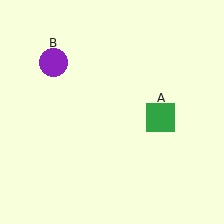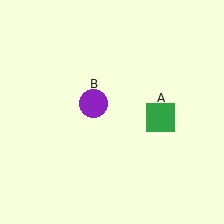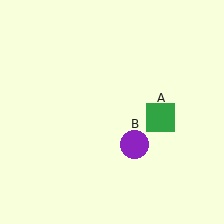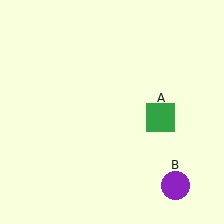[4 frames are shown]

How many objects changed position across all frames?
1 object changed position: purple circle (object B).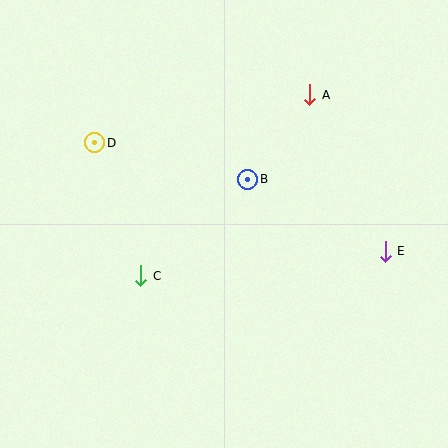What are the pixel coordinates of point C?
Point C is at (141, 276).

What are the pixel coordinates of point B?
Point B is at (248, 179).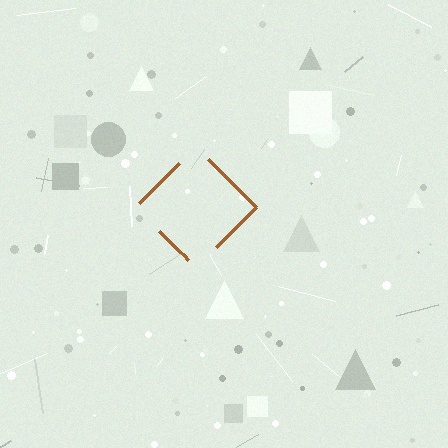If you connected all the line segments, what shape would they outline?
They would outline a diamond.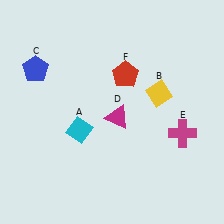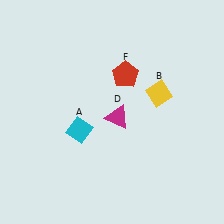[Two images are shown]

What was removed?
The blue pentagon (C), the magenta cross (E) were removed in Image 2.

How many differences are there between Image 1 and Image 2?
There are 2 differences between the two images.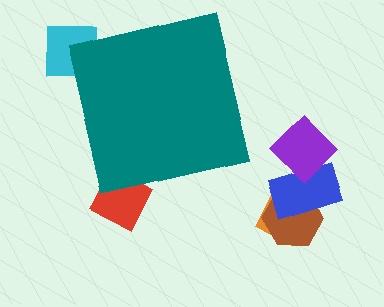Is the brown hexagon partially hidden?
No, the brown hexagon is fully visible.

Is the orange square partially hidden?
No, the orange square is fully visible.